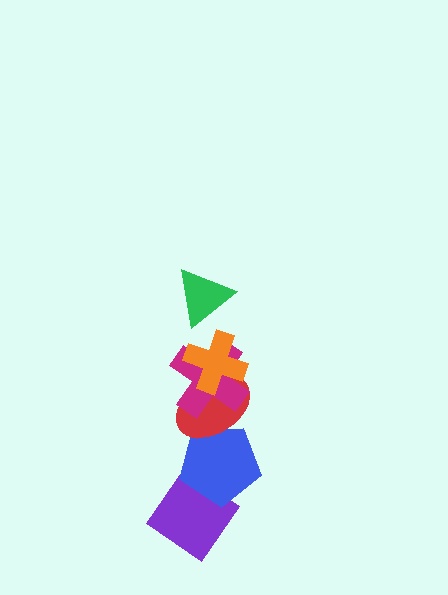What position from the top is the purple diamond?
The purple diamond is 6th from the top.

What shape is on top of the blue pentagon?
The red ellipse is on top of the blue pentagon.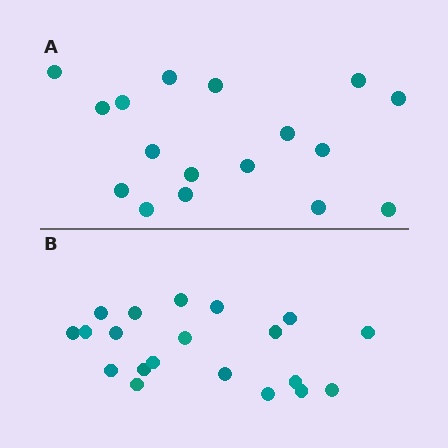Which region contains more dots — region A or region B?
Region B (the bottom region) has more dots.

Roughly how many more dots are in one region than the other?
Region B has just a few more — roughly 2 or 3 more dots than region A.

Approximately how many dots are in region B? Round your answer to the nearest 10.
About 20 dots.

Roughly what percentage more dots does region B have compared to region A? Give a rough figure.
About 20% more.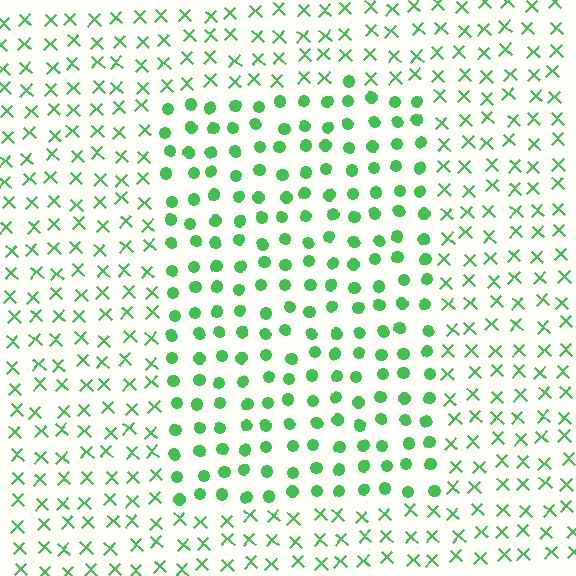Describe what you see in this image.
The image is filled with small green elements arranged in a uniform grid. A rectangle-shaped region contains circles, while the surrounding area contains X marks. The boundary is defined purely by the change in element shape.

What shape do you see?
I see a rectangle.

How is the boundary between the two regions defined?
The boundary is defined by a change in element shape: circles inside vs. X marks outside. All elements share the same color and spacing.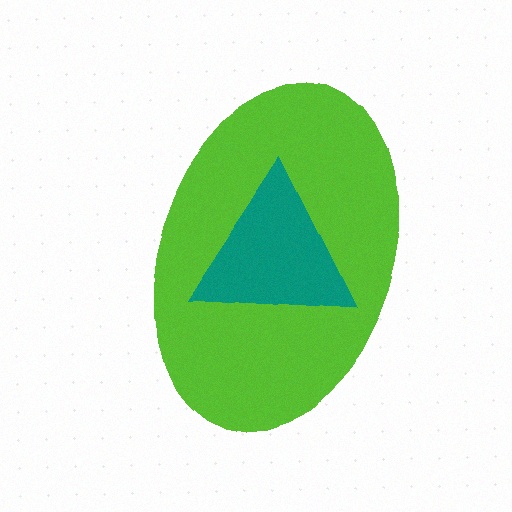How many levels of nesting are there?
2.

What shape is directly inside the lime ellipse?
The teal triangle.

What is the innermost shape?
The teal triangle.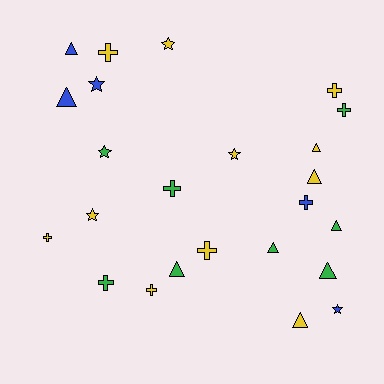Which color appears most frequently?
Yellow, with 11 objects.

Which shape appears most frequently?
Cross, with 9 objects.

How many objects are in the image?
There are 24 objects.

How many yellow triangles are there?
There are 3 yellow triangles.